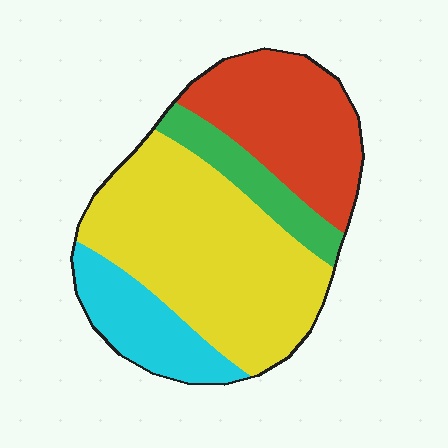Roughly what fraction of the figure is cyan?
Cyan takes up about one sixth (1/6) of the figure.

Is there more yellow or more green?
Yellow.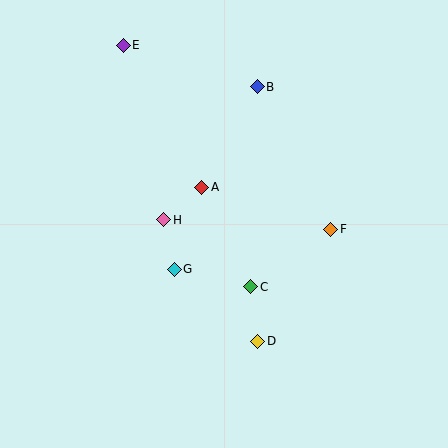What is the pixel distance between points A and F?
The distance between A and F is 136 pixels.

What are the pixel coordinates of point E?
Point E is at (123, 45).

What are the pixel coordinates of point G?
Point G is at (174, 269).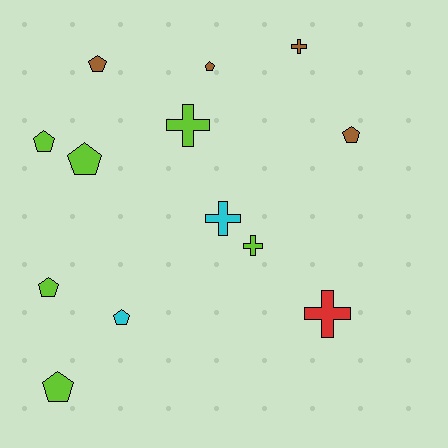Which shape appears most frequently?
Pentagon, with 8 objects.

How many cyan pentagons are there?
There is 1 cyan pentagon.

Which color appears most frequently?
Lime, with 6 objects.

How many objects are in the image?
There are 13 objects.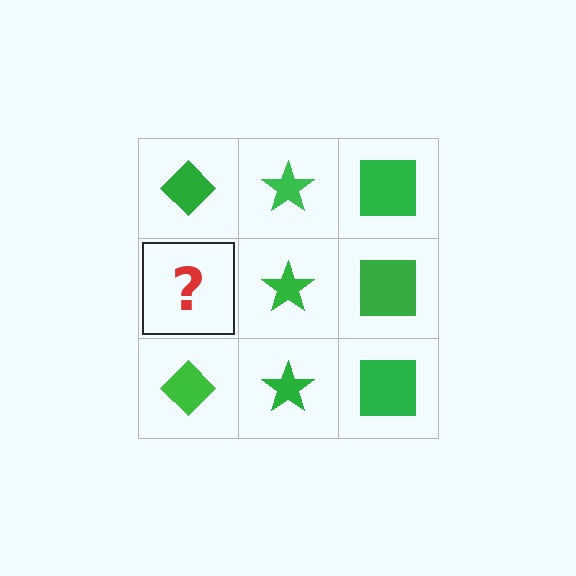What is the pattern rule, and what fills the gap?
The rule is that each column has a consistent shape. The gap should be filled with a green diamond.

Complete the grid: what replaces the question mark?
The question mark should be replaced with a green diamond.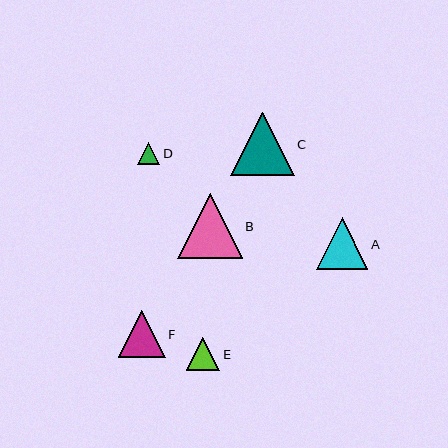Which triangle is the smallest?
Triangle D is the smallest with a size of approximately 22 pixels.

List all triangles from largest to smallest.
From largest to smallest: B, C, A, F, E, D.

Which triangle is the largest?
Triangle B is the largest with a size of approximately 64 pixels.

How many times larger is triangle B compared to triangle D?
Triangle B is approximately 2.9 times the size of triangle D.